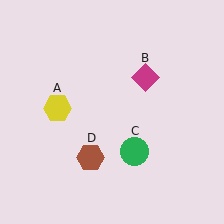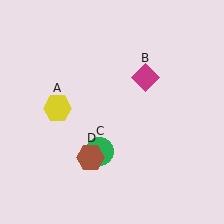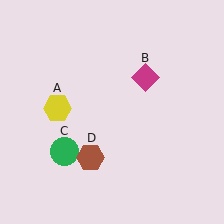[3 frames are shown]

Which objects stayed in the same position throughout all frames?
Yellow hexagon (object A) and magenta diamond (object B) and brown hexagon (object D) remained stationary.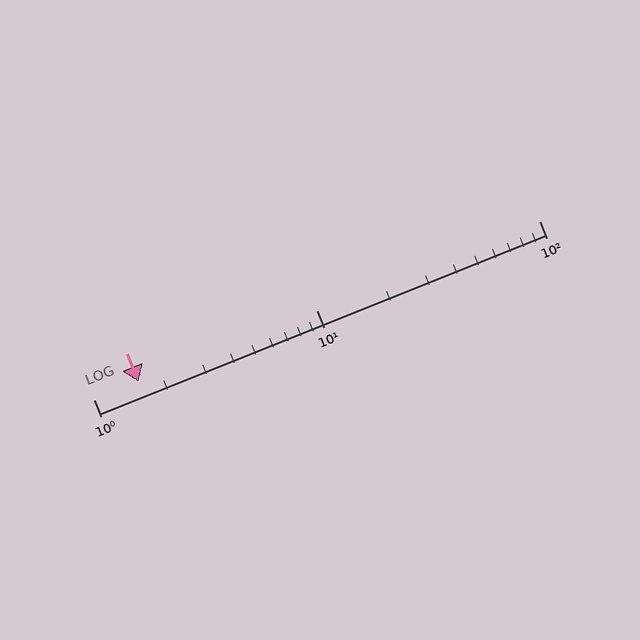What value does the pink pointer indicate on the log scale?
The pointer indicates approximately 1.6.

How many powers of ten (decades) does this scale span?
The scale spans 2 decades, from 1 to 100.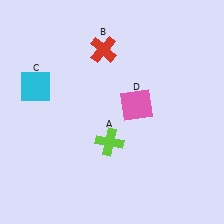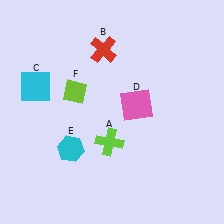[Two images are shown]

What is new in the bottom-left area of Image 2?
A cyan hexagon (E) was added in the bottom-left area of Image 2.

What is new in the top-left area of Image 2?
A lime diamond (F) was added in the top-left area of Image 2.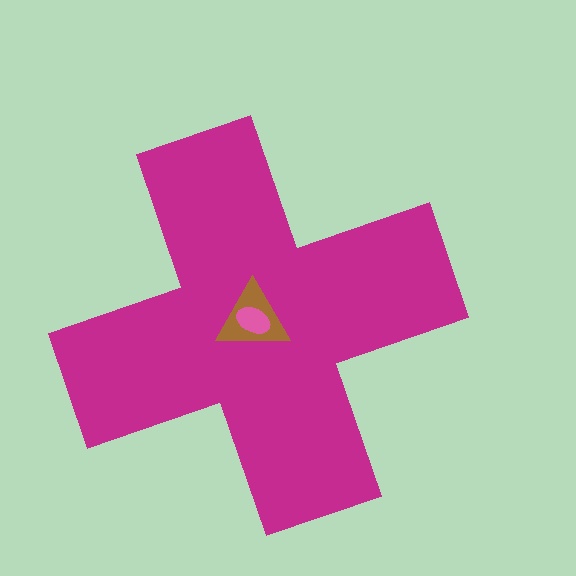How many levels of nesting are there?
3.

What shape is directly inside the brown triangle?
The pink ellipse.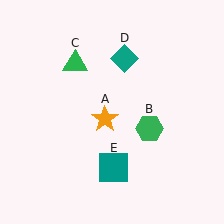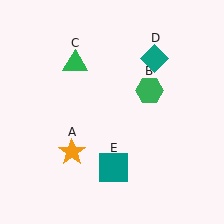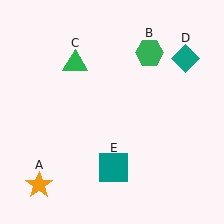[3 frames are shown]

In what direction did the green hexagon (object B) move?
The green hexagon (object B) moved up.